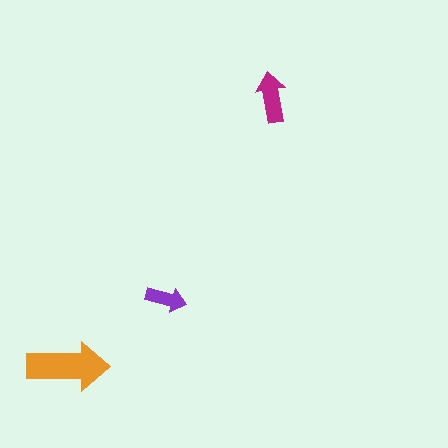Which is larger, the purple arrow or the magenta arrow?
The magenta one.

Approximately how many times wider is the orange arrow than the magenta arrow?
About 1.5 times wider.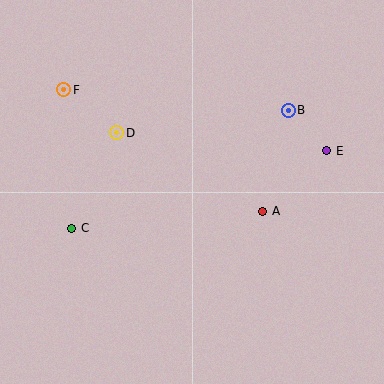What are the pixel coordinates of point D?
Point D is at (117, 133).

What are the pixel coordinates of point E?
Point E is at (327, 151).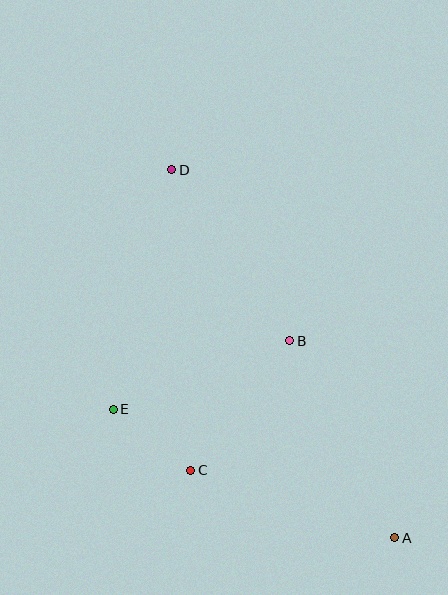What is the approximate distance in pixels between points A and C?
The distance between A and C is approximately 215 pixels.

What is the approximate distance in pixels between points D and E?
The distance between D and E is approximately 247 pixels.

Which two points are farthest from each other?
Points A and D are farthest from each other.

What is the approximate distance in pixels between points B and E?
The distance between B and E is approximately 189 pixels.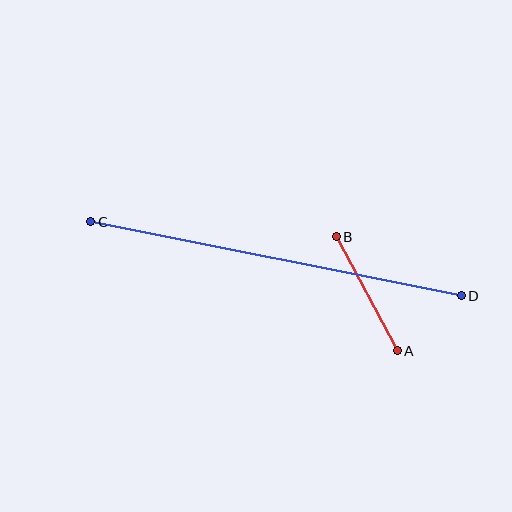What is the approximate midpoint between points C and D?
The midpoint is at approximately (276, 259) pixels.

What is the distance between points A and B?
The distance is approximately 129 pixels.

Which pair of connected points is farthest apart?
Points C and D are farthest apart.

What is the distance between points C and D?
The distance is approximately 378 pixels.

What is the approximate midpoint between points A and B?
The midpoint is at approximately (367, 294) pixels.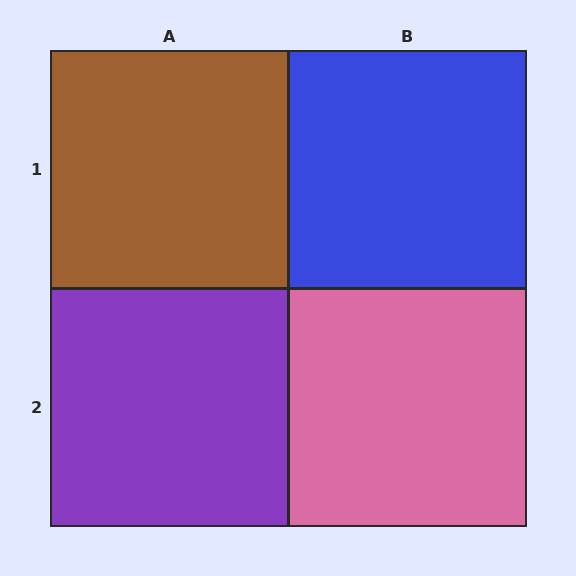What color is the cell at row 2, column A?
Purple.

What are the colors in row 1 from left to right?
Brown, blue.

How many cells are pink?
1 cell is pink.